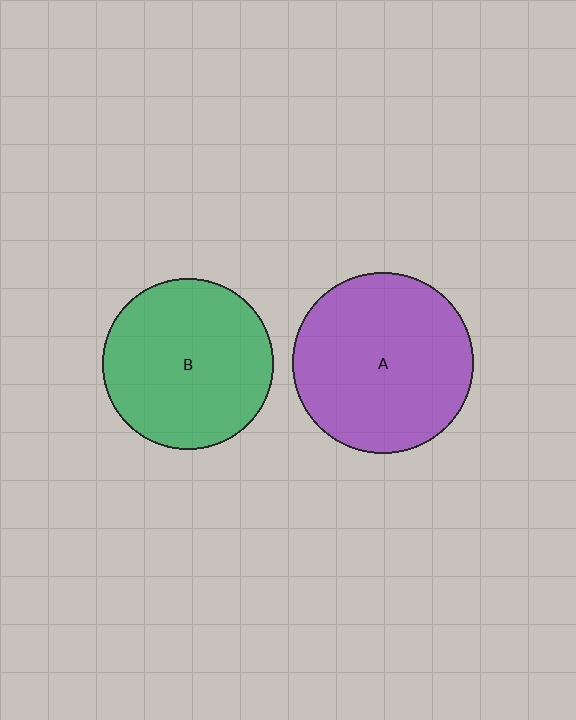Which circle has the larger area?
Circle A (purple).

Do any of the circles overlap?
No, none of the circles overlap.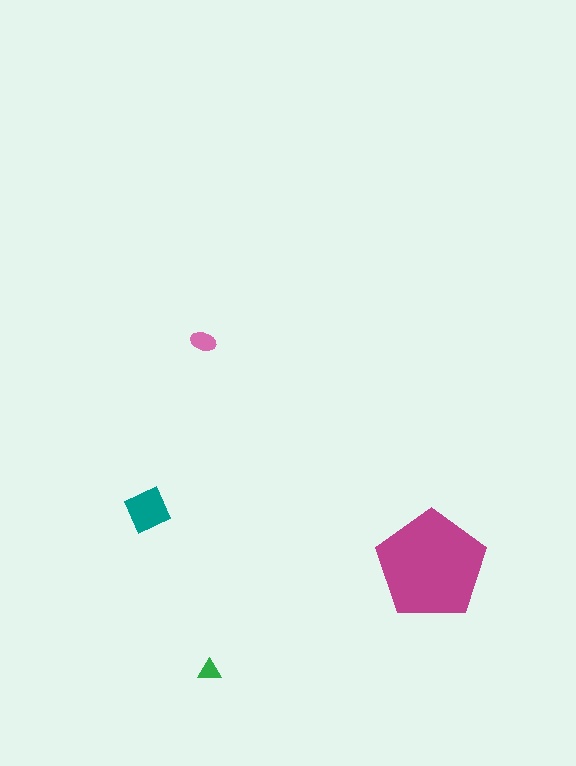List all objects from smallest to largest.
The green triangle, the pink ellipse, the teal diamond, the magenta pentagon.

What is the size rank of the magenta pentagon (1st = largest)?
1st.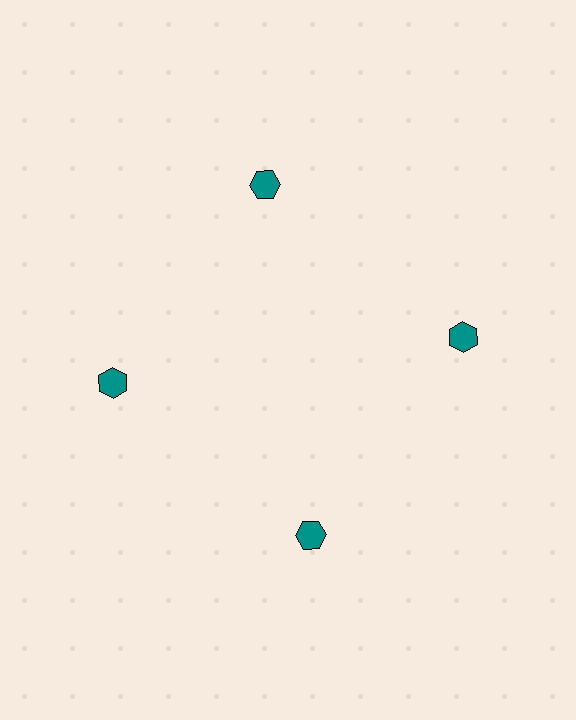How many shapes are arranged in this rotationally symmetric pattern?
There are 4 shapes, arranged in 4 groups of 1.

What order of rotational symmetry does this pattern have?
This pattern has 4-fold rotational symmetry.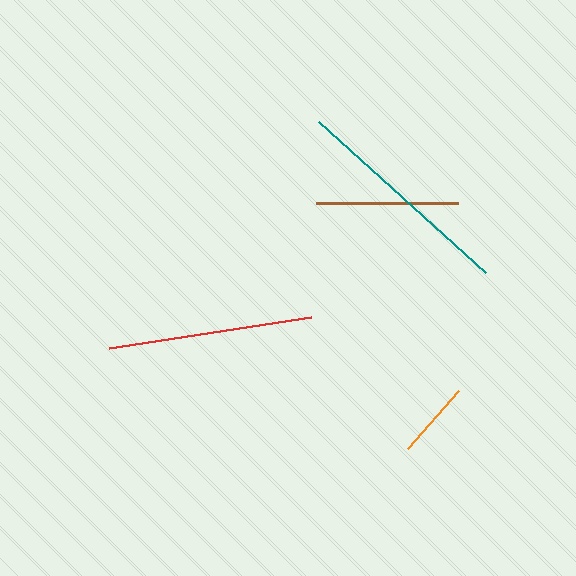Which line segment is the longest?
The teal line is the longest at approximately 225 pixels.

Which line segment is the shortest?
The orange line is the shortest at approximately 78 pixels.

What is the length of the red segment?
The red segment is approximately 204 pixels long.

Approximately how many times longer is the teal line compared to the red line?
The teal line is approximately 1.1 times the length of the red line.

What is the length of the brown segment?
The brown segment is approximately 142 pixels long.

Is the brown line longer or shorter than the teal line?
The teal line is longer than the brown line.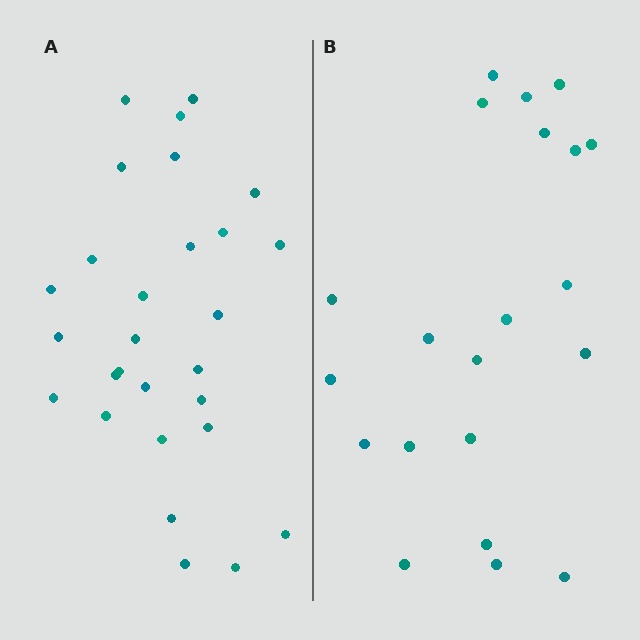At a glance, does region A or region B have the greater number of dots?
Region A (the left region) has more dots.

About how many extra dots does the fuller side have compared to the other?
Region A has roughly 8 or so more dots than region B.